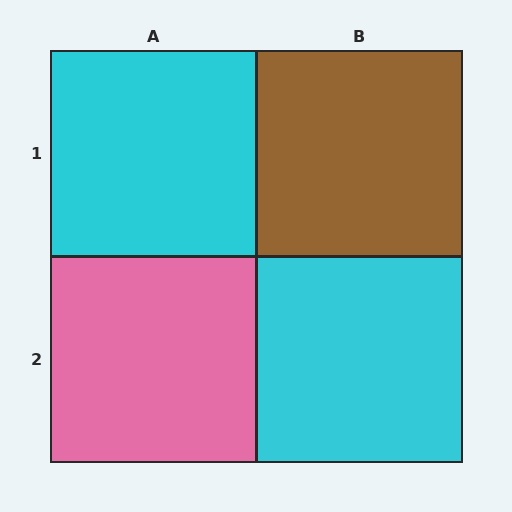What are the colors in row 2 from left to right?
Pink, cyan.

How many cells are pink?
1 cell is pink.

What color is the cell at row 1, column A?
Cyan.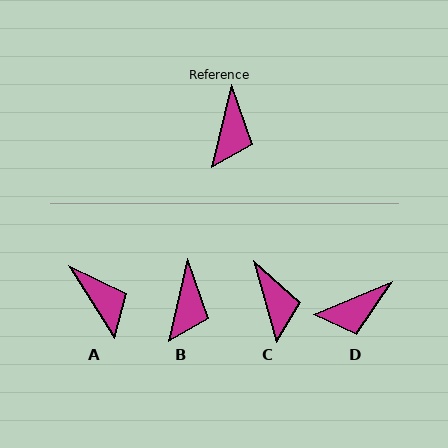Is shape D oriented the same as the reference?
No, it is off by about 54 degrees.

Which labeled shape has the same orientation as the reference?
B.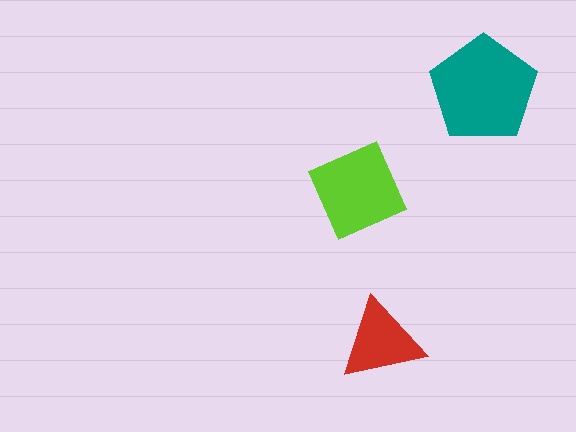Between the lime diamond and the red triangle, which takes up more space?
The lime diamond.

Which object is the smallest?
The red triangle.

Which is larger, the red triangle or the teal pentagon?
The teal pentagon.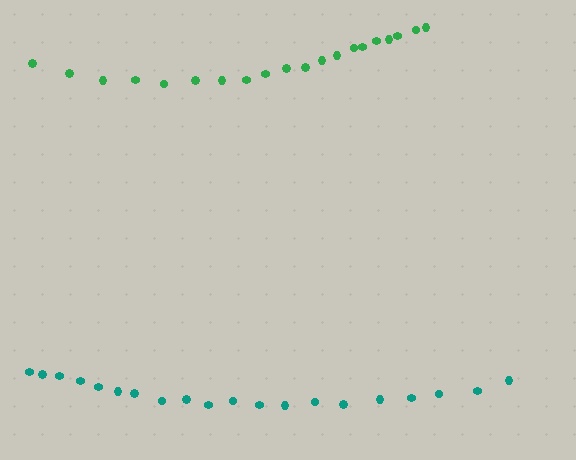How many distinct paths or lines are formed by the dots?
There are 2 distinct paths.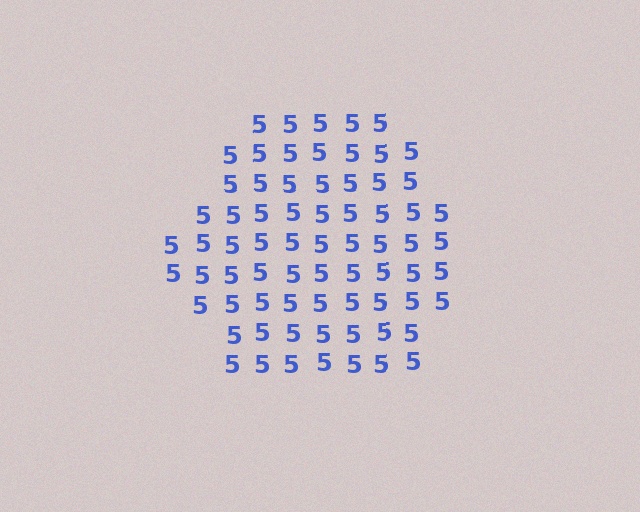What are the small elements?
The small elements are digit 5's.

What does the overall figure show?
The overall figure shows a hexagon.